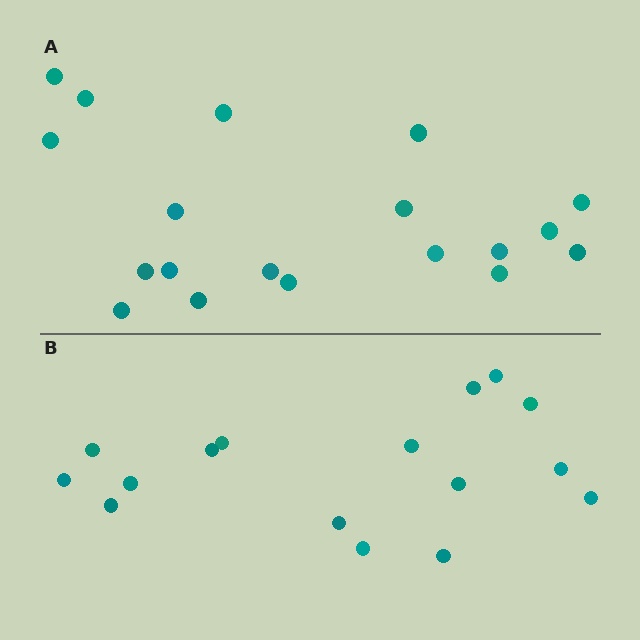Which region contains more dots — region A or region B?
Region A (the top region) has more dots.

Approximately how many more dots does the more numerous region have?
Region A has just a few more — roughly 2 or 3 more dots than region B.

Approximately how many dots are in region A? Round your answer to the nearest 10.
About 20 dots. (The exact count is 19, which rounds to 20.)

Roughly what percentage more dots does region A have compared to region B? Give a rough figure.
About 20% more.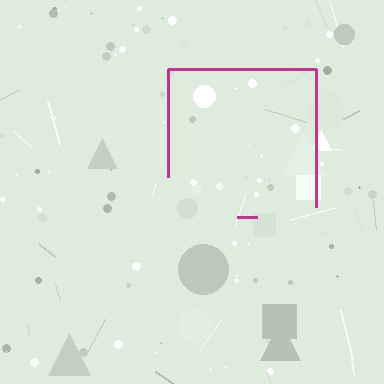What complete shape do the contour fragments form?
The contour fragments form a square.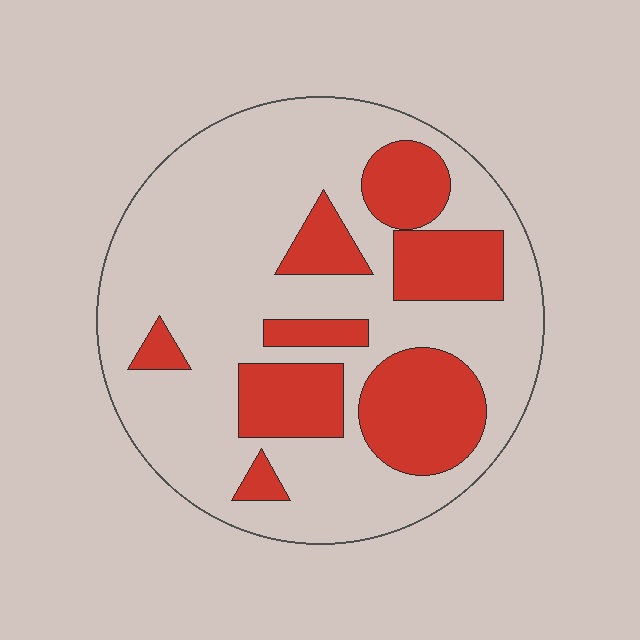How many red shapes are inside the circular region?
8.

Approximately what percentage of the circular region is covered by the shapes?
Approximately 30%.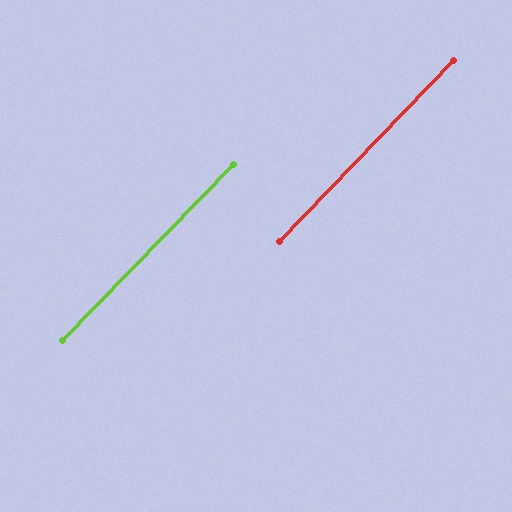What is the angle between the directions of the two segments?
Approximately 0 degrees.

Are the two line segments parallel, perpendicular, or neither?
Parallel — their directions differ by only 0.2°.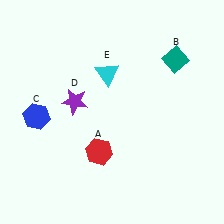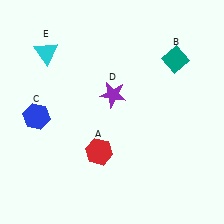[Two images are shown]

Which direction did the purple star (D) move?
The purple star (D) moved right.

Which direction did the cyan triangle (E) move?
The cyan triangle (E) moved left.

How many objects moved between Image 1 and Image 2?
2 objects moved between the two images.